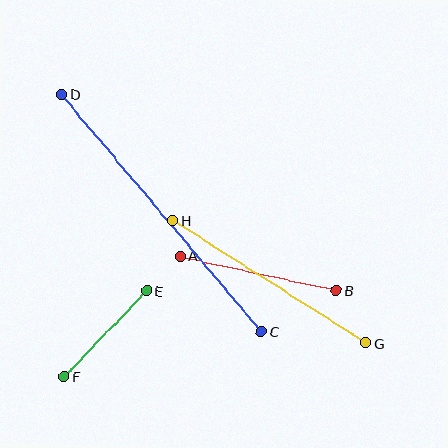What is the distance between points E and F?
The distance is approximately 119 pixels.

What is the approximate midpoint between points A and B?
The midpoint is at approximately (258, 273) pixels.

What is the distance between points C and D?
The distance is approximately 310 pixels.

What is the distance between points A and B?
The distance is approximately 160 pixels.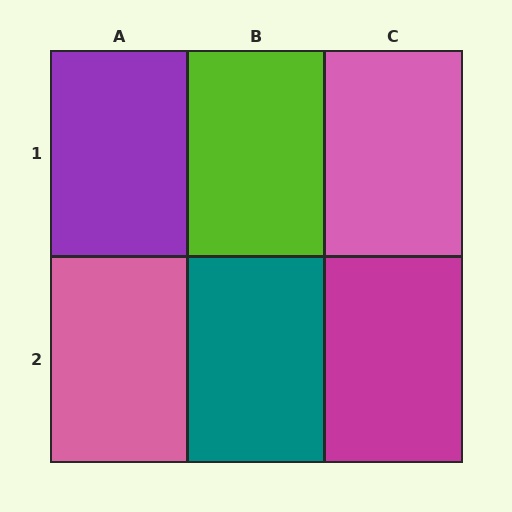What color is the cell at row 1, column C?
Pink.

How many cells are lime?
1 cell is lime.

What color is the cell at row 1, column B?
Lime.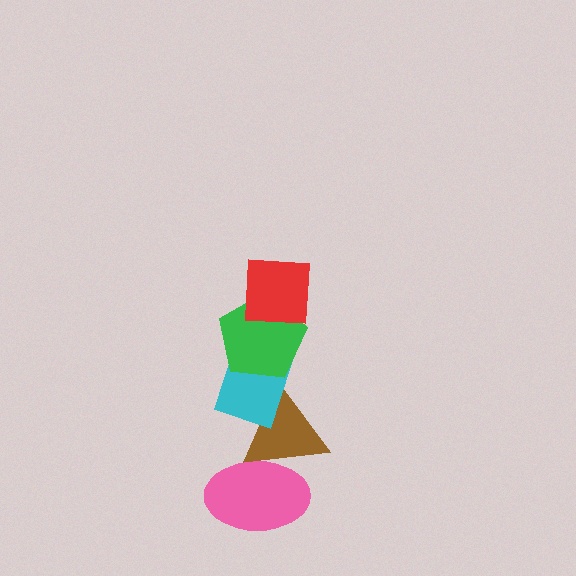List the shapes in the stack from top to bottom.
From top to bottom: the red square, the green pentagon, the cyan rectangle, the brown triangle, the pink ellipse.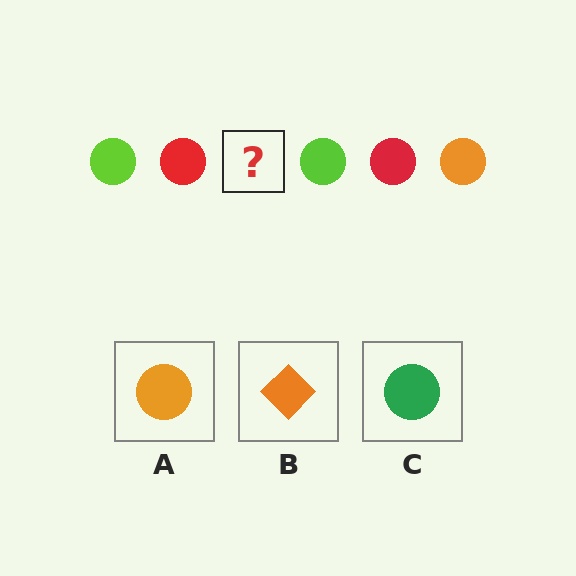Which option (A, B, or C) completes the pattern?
A.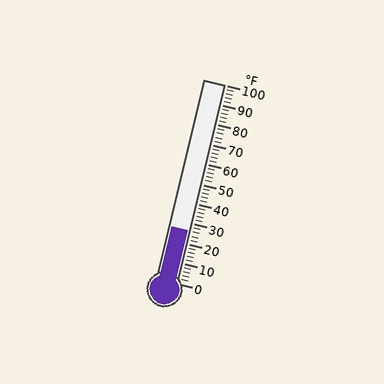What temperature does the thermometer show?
The thermometer shows approximately 26°F.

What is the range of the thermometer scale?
The thermometer scale ranges from 0°F to 100°F.